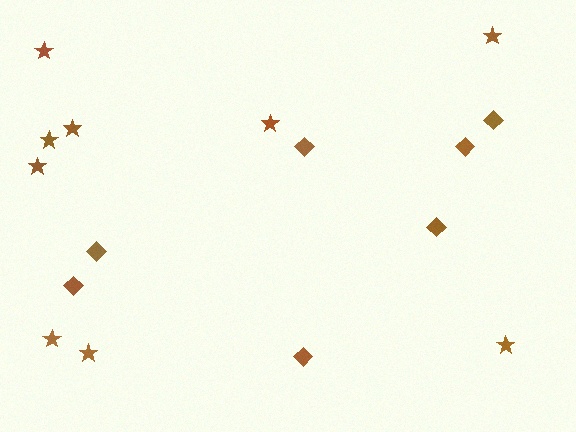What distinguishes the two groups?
There are 2 groups: one group of diamonds (7) and one group of stars (9).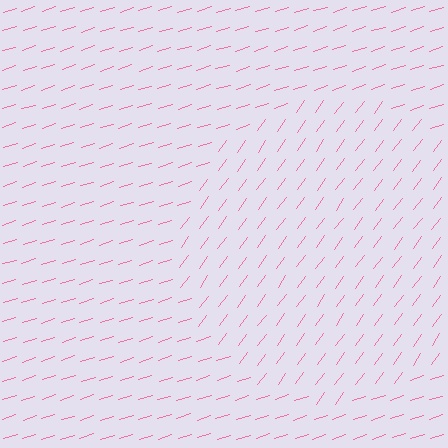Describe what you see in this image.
The image is filled with small pink line segments. A circle region in the image has lines oriented differently from the surrounding lines, creating a visible texture boundary.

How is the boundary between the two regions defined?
The boundary is defined purely by a change in line orientation (approximately 36 degrees difference). All lines are the same color and thickness.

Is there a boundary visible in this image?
Yes, there is a texture boundary formed by a change in line orientation.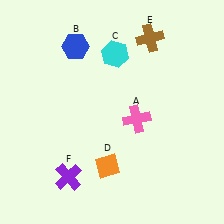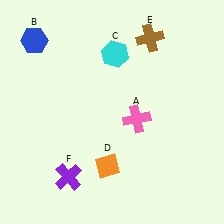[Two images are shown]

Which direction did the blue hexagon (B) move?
The blue hexagon (B) moved left.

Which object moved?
The blue hexagon (B) moved left.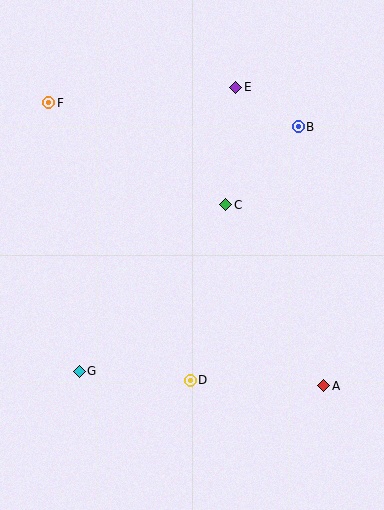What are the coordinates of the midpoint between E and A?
The midpoint between E and A is at (280, 237).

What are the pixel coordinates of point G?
Point G is at (79, 371).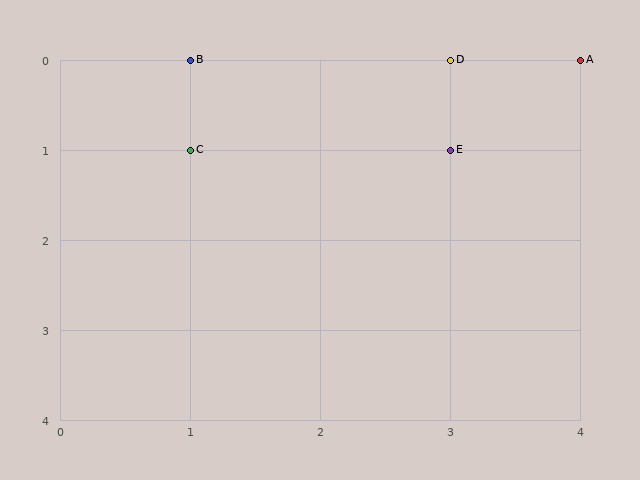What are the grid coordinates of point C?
Point C is at grid coordinates (1, 1).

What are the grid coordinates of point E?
Point E is at grid coordinates (3, 1).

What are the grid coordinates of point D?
Point D is at grid coordinates (3, 0).